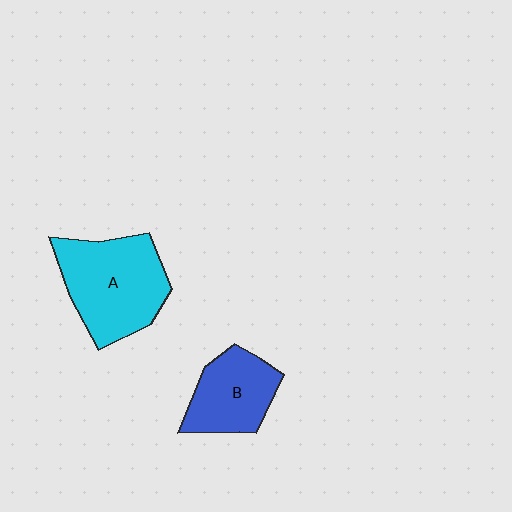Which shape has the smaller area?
Shape B (blue).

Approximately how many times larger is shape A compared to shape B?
Approximately 1.5 times.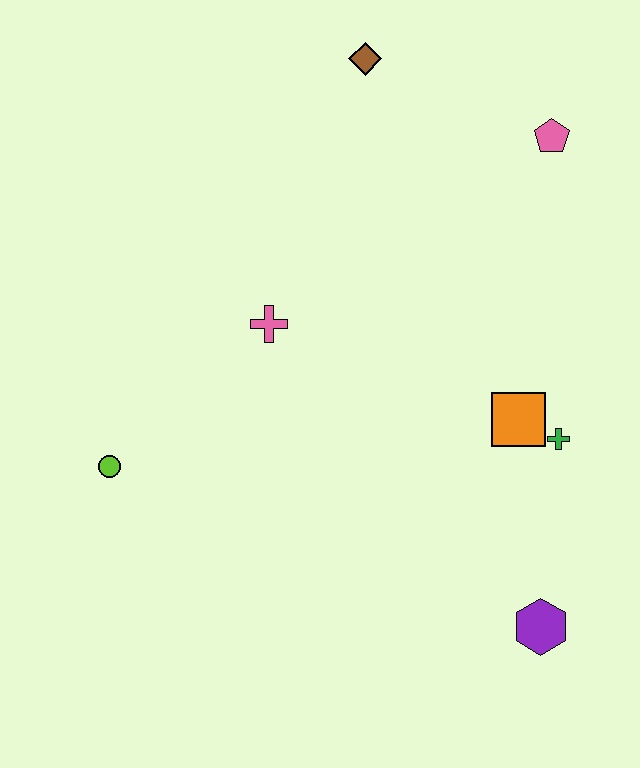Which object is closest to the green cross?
The orange square is closest to the green cross.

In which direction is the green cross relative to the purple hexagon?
The green cross is above the purple hexagon.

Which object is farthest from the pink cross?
The purple hexagon is farthest from the pink cross.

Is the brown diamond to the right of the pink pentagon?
No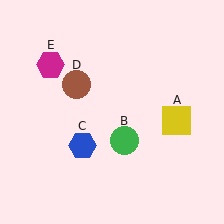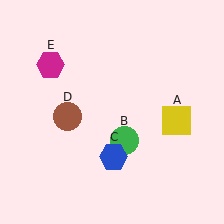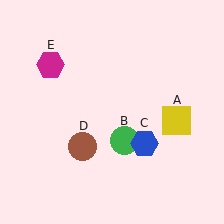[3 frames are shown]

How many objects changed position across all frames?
2 objects changed position: blue hexagon (object C), brown circle (object D).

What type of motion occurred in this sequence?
The blue hexagon (object C), brown circle (object D) rotated counterclockwise around the center of the scene.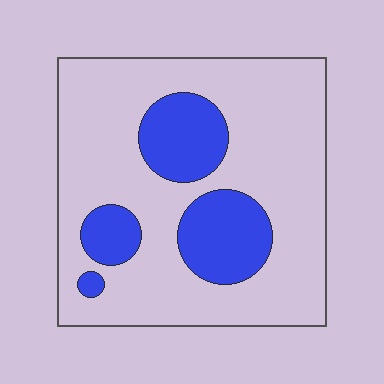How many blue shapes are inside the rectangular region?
4.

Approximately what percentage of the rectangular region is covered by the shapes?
Approximately 25%.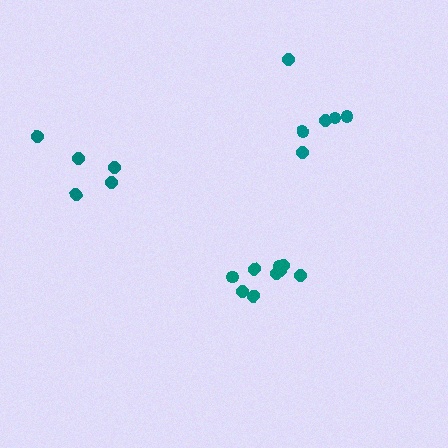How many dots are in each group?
Group 1: 6 dots, Group 2: 5 dots, Group 3: 9 dots (20 total).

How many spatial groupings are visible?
There are 3 spatial groupings.